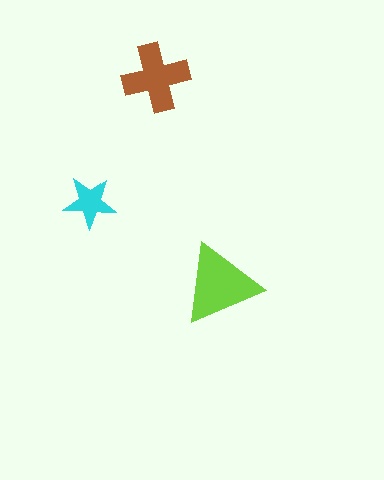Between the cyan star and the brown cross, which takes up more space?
The brown cross.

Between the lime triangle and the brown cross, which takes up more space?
The lime triangle.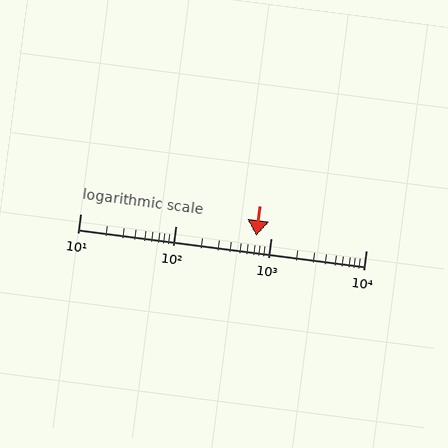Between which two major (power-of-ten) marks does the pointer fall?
The pointer is between 100 and 1000.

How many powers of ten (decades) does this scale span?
The scale spans 3 decades, from 10 to 10000.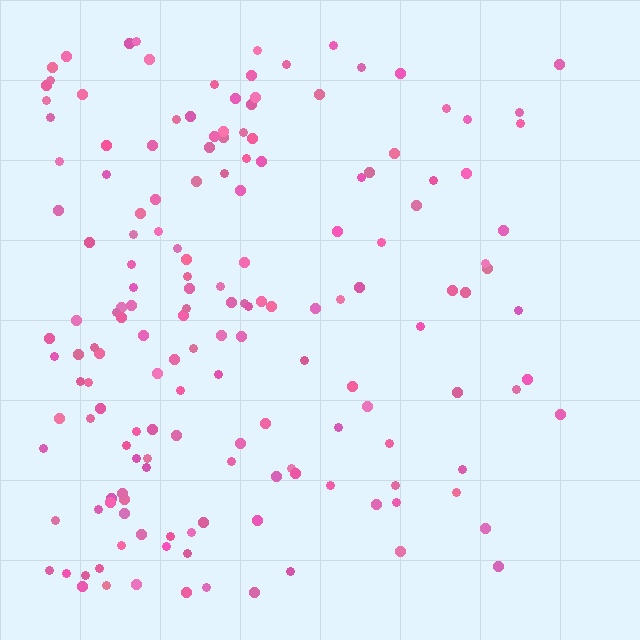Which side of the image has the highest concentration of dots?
The left.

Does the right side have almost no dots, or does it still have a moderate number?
Still a moderate number, just noticeably fewer than the left.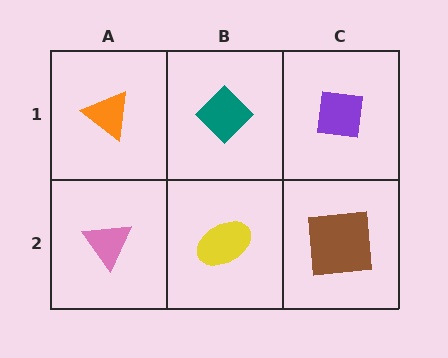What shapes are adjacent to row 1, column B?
A yellow ellipse (row 2, column B), an orange triangle (row 1, column A), a purple square (row 1, column C).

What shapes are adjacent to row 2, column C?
A purple square (row 1, column C), a yellow ellipse (row 2, column B).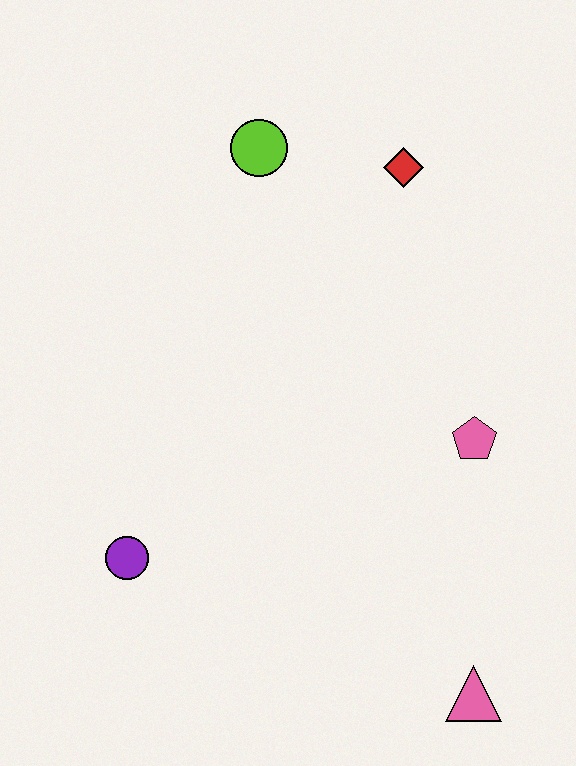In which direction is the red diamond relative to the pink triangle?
The red diamond is above the pink triangle.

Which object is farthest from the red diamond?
The pink triangle is farthest from the red diamond.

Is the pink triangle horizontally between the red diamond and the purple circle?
No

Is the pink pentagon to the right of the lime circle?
Yes